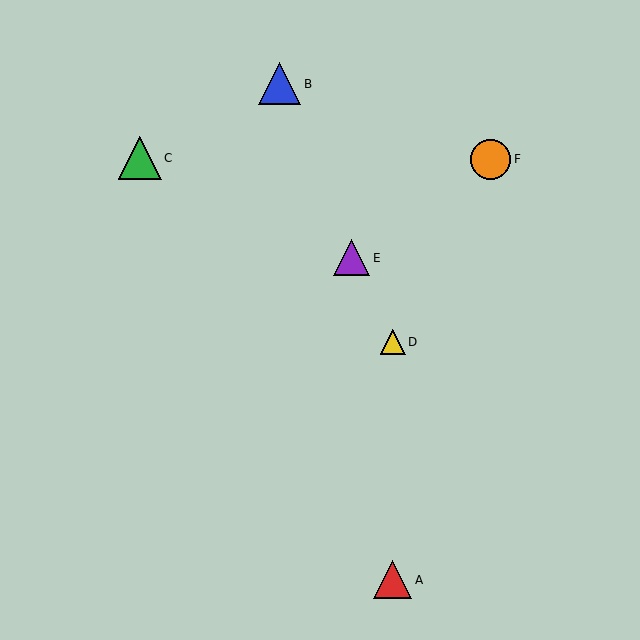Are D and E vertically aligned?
No, D is at x≈393 and E is at x≈352.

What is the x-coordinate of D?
Object D is at x≈393.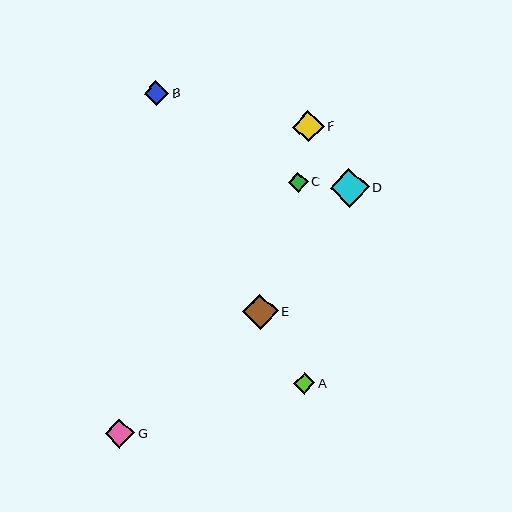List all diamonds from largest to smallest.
From largest to smallest: D, E, F, G, B, A, C.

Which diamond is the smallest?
Diamond C is the smallest with a size of approximately 20 pixels.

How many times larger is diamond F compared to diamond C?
Diamond F is approximately 1.5 times the size of diamond C.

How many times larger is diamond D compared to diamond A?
Diamond D is approximately 1.8 times the size of diamond A.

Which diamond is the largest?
Diamond D is the largest with a size of approximately 39 pixels.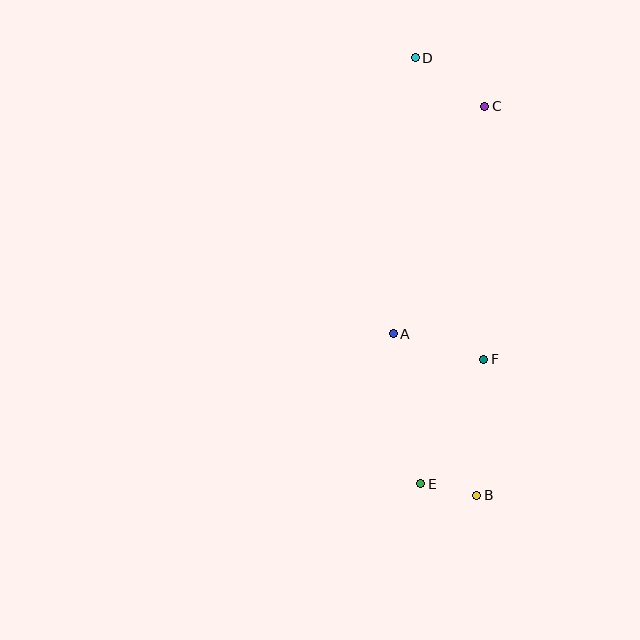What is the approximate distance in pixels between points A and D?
The distance between A and D is approximately 277 pixels.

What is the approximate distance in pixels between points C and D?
The distance between C and D is approximately 85 pixels.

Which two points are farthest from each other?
Points B and D are farthest from each other.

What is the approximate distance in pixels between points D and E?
The distance between D and E is approximately 426 pixels.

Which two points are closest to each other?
Points B and E are closest to each other.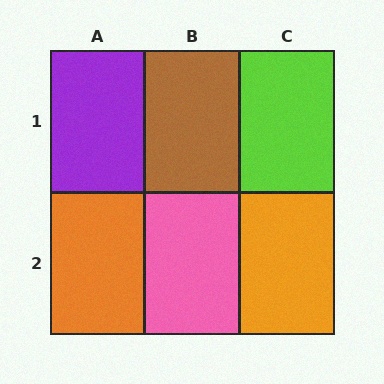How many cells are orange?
2 cells are orange.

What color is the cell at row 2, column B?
Pink.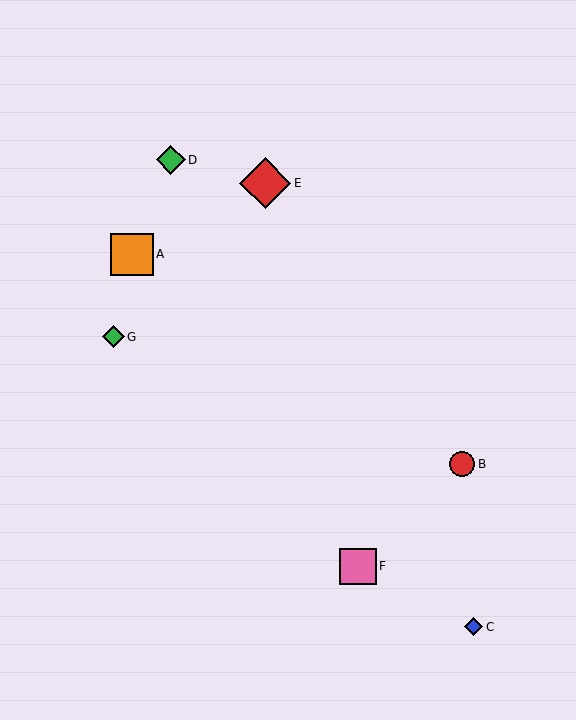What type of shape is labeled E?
Shape E is a red diamond.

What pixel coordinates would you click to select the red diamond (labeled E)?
Click at (265, 183) to select the red diamond E.